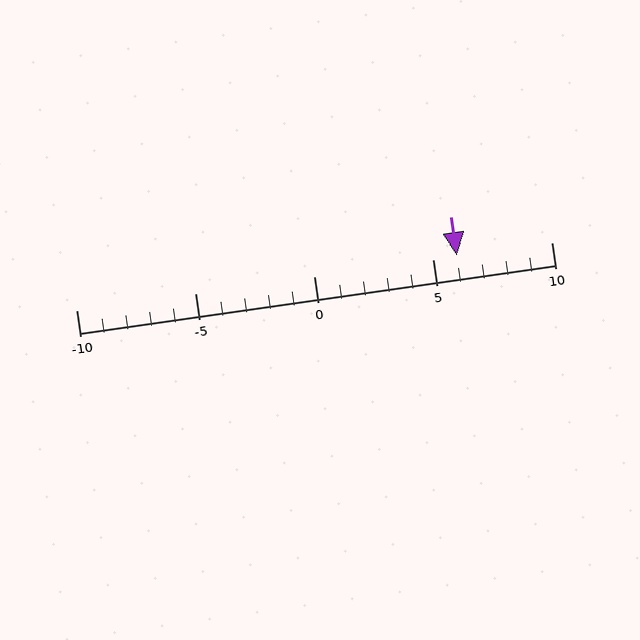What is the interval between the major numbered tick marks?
The major tick marks are spaced 5 units apart.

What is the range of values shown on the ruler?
The ruler shows values from -10 to 10.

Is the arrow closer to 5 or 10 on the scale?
The arrow is closer to 5.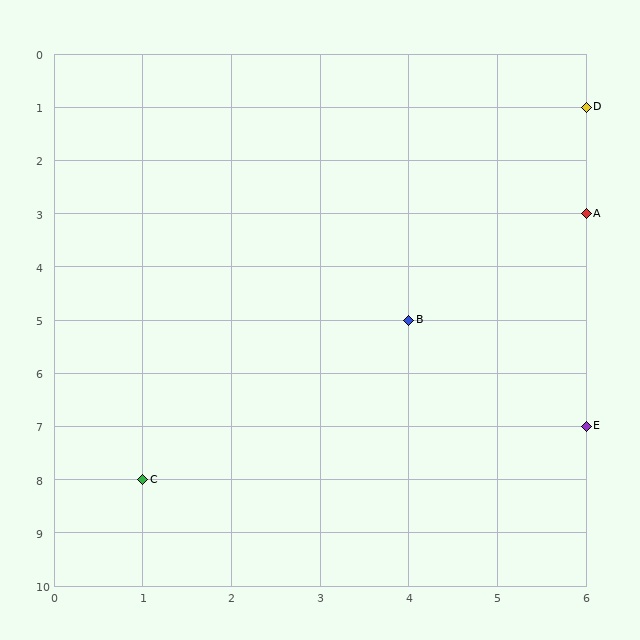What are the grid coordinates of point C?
Point C is at grid coordinates (1, 8).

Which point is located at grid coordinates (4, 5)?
Point B is at (4, 5).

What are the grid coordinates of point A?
Point A is at grid coordinates (6, 3).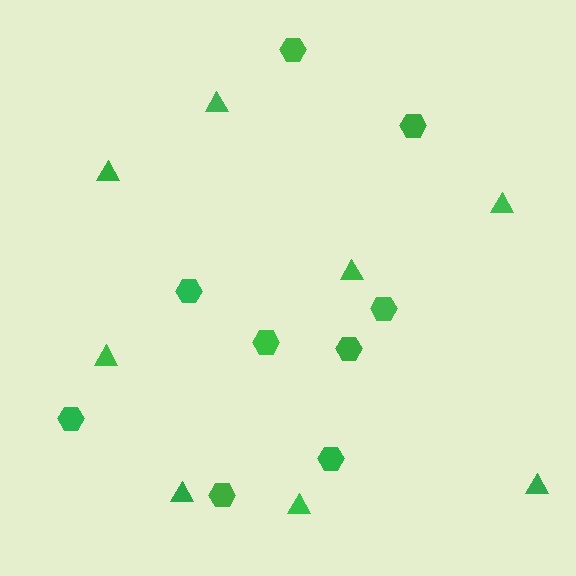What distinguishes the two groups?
There are 2 groups: one group of triangles (8) and one group of hexagons (9).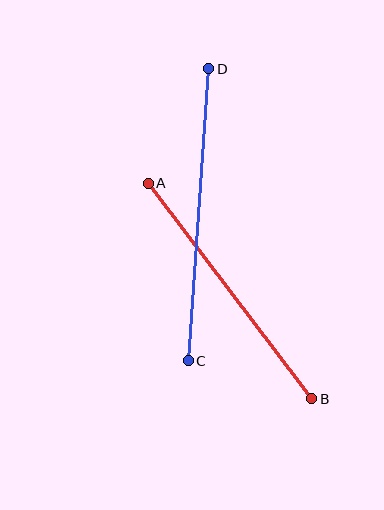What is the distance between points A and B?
The distance is approximately 271 pixels.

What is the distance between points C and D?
The distance is approximately 292 pixels.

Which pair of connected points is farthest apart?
Points C and D are farthest apart.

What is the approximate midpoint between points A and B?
The midpoint is at approximately (230, 291) pixels.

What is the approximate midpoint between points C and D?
The midpoint is at approximately (198, 215) pixels.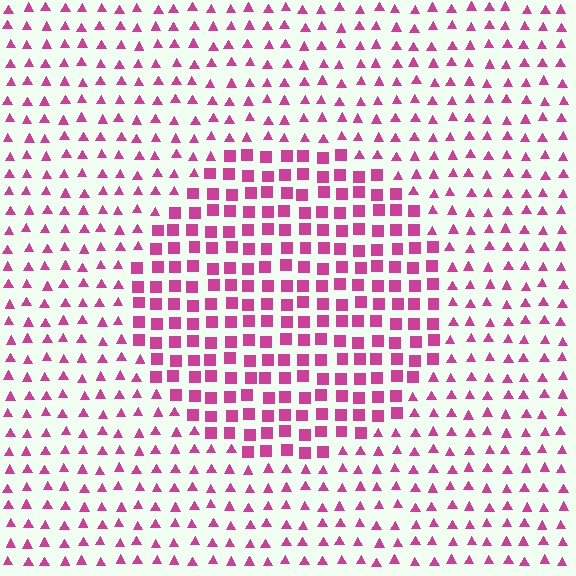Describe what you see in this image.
The image is filled with small magenta elements arranged in a uniform grid. A circle-shaped region contains squares, while the surrounding area contains triangles. The boundary is defined purely by the change in element shape.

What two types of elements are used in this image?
The image uses squares inside the circle region and triangles outside it.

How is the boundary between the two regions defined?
The boundary is defined by a change in element shape: squares inside vs. triangles outside. All elements share the same color and spacing.